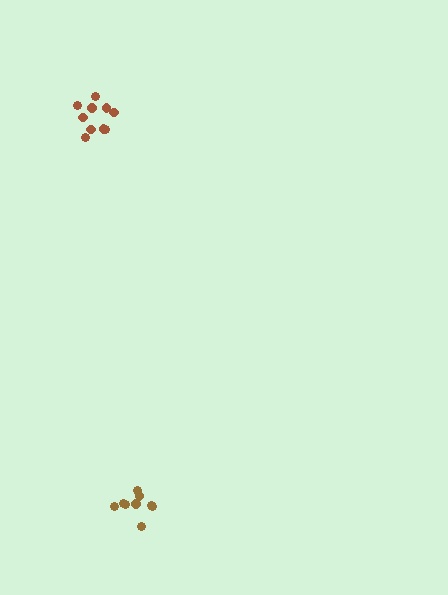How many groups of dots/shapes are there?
There are 2 groups.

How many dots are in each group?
Group 1: 10 dots, Group 2: 10 dots (20 total).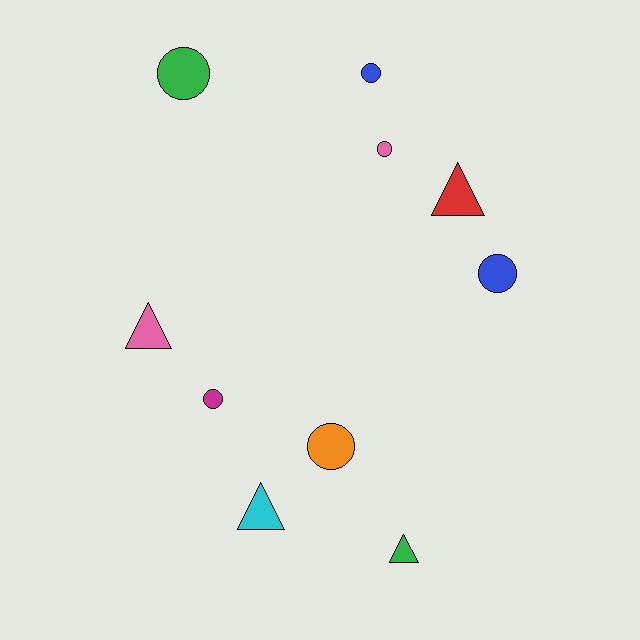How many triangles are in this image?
There are 4 triangles.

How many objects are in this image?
There are 10 objects.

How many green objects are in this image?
There are 2 green objects.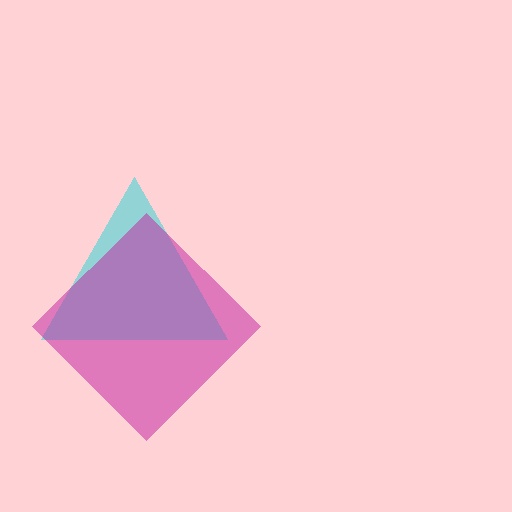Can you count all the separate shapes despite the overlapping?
Yes, there are 2 separate shapes.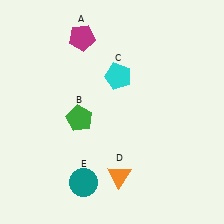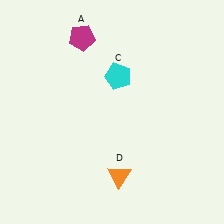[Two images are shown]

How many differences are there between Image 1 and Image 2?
There are 2 differences between the two images.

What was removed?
The teal circle (E), the green pentagon (B) were removed in Image 2.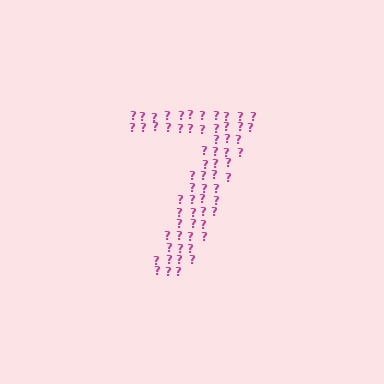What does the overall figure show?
The overall figure shows the digit 7.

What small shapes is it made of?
It is made of small question marks.